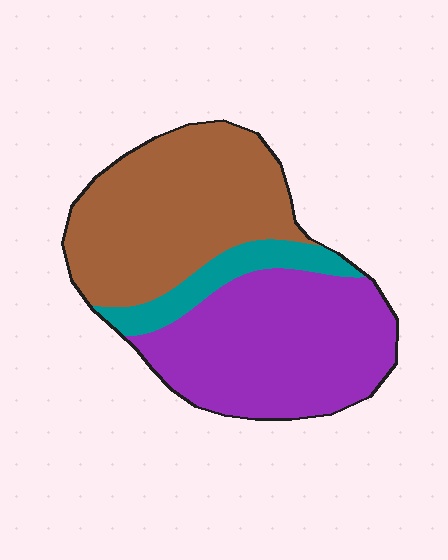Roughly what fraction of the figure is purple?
Purple covers around 45% of the figure.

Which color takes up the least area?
Teal, at roughly 10%.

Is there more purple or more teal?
Purple.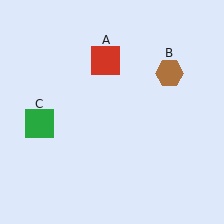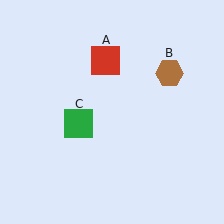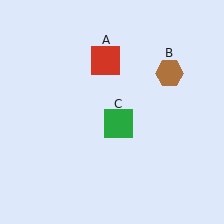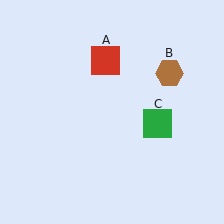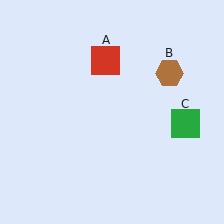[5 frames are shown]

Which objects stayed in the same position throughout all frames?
Red square (object A) and brown hexagon (object B) remained stationary.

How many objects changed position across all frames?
1 object changed position: green square (object C).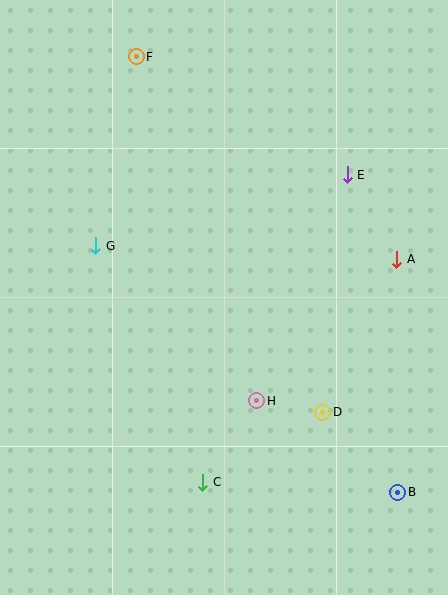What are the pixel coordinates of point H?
Point H is at (257, 401).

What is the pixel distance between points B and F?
The distance between B and F is 508 pixels.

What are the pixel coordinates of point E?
Point E is at (347, 175).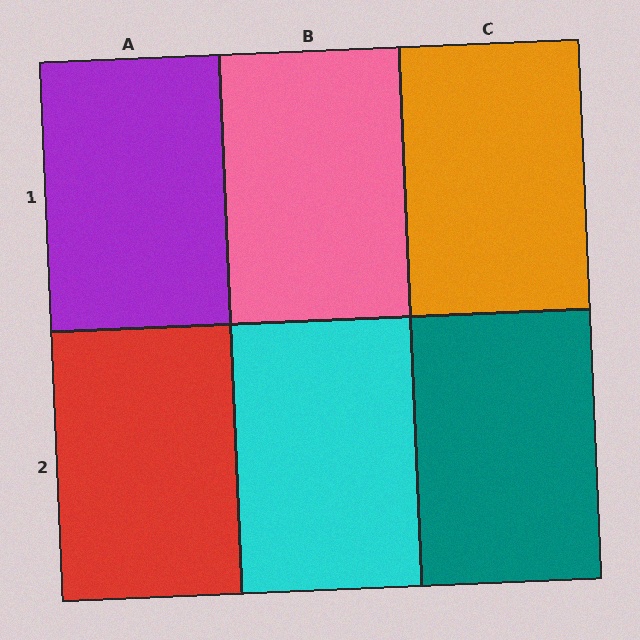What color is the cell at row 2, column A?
Red.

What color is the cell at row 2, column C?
Teal.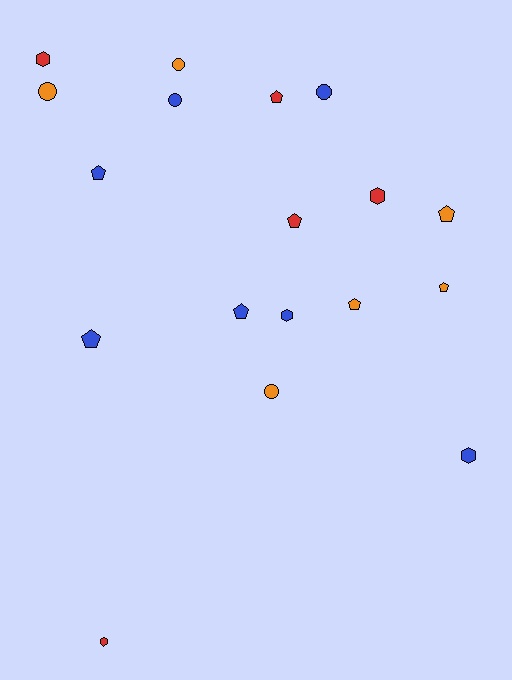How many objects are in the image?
There are 18 objects.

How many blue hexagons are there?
There are 2 blue hexagons.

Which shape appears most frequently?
Pentagon, with 8 objects.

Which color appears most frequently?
Blue, with 7 objects.